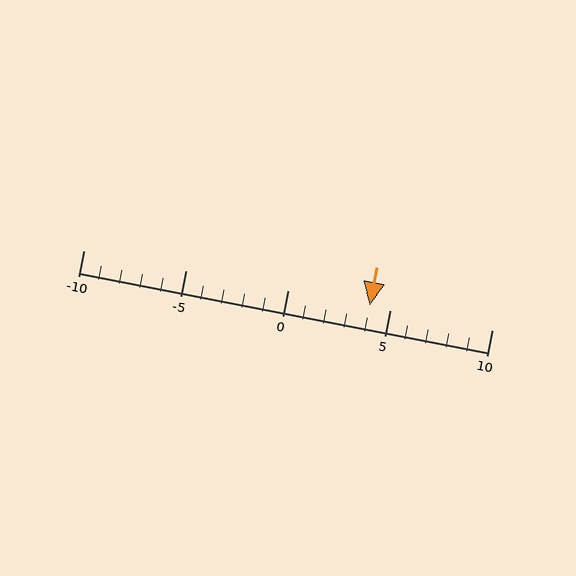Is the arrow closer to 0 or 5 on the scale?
The arrow is closer to 5.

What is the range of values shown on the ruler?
The ruler shows values from -10 to 10.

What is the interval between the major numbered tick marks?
The major tick marks are spaced 5 units apart.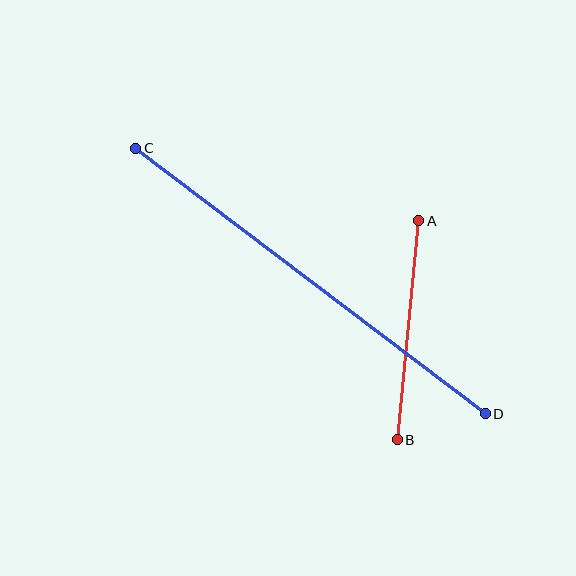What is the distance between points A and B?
The distance is approximately 220 pixels.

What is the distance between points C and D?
The distance is approximately 439 pixels.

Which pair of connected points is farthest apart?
Points C and D are farthest apart.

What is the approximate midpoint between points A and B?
The midpoint is at approximately (408, 330) pixels.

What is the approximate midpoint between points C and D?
The midpoint is at approximately (310, 281) pixels.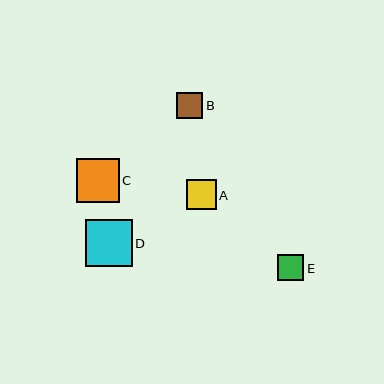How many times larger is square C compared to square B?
Square C is approximately 1.7 times the size of square B.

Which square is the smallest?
Square B is the smallest with a size of approximately 26 pixels.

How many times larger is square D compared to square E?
Square D is approximately 1.8 times the size of square E.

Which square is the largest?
Square D is the largest with a size of approximately 47 pixels.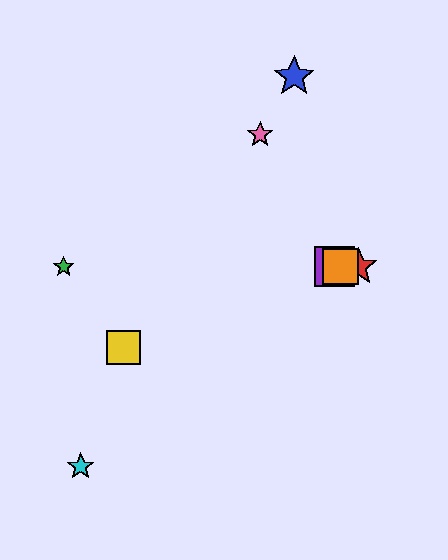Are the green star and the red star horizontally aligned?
Yes, both are at y≈267.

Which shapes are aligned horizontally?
The red star, the green star, the purple square, the orange square are aligned horizontally.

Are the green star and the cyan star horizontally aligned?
No, the green star is at y≈267 and the cyan star is at y≈466.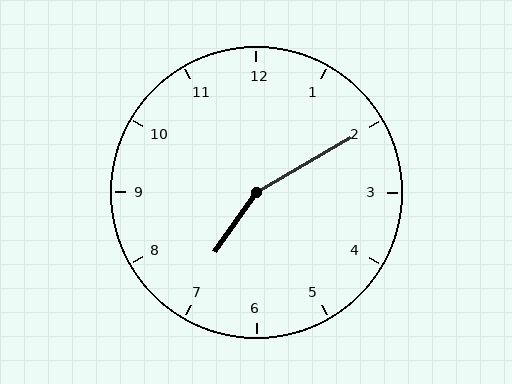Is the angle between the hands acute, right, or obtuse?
It is obtuse.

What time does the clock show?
7:10.